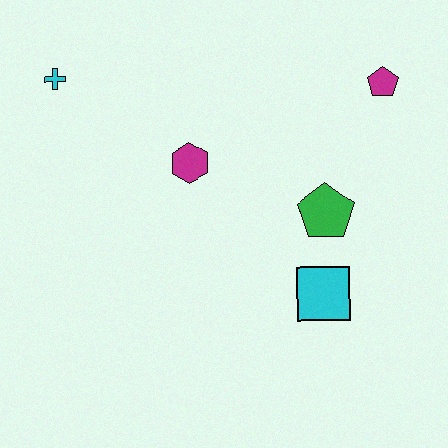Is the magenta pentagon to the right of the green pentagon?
Yes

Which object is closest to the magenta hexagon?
The green pentagon is closest to the magenta hexagon.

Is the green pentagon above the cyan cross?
No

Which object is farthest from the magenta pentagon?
The cyan cross is farthest from the magenta pentagon.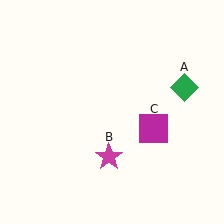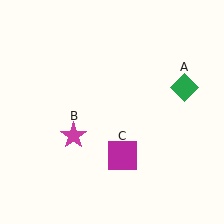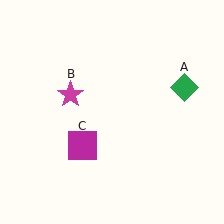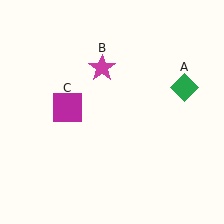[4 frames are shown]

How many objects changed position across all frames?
2 objects changed position: magenta star (object B), magenta square (object C).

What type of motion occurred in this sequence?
The magenta star (object B), magenta square (object C) rotated clockwise around the center of the scene.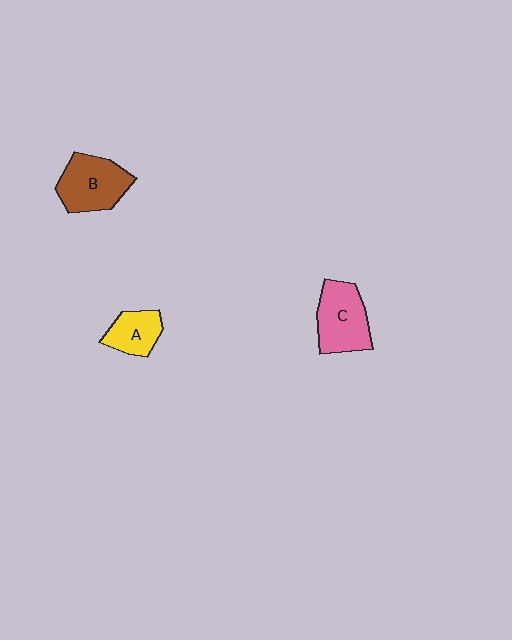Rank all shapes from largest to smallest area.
From largest to smallest: B (brown), C (pink), A (yellow).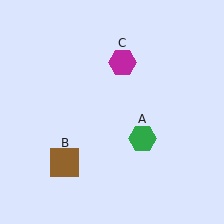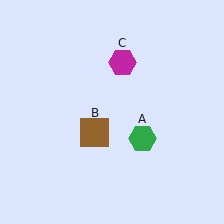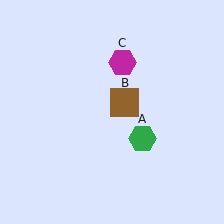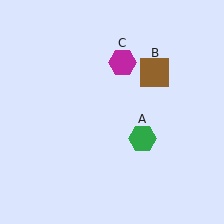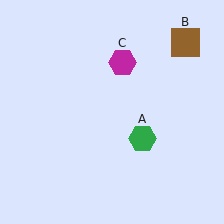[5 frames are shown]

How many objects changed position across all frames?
1 object changed position: brown square (object B).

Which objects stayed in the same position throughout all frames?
Green hexagon (object A) and magenta hexagon (object C) remained stationary.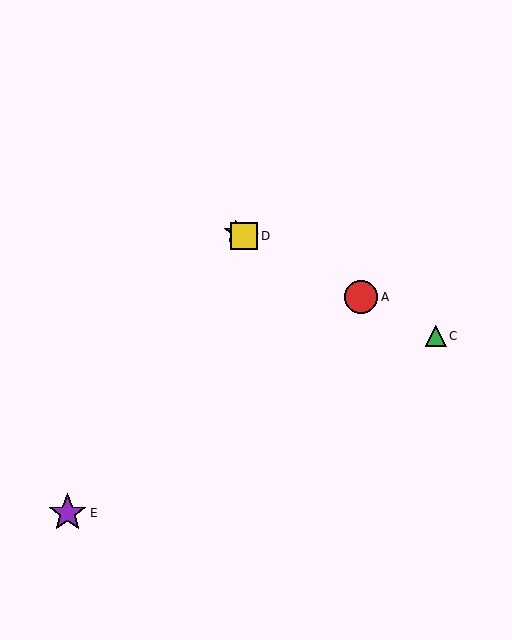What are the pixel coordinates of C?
Object C is at (436, 336).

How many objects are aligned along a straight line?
4 objects (A, B, C, D) are aligned along a straight line.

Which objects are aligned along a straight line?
Objects A, B, C, D are aligned along a straight line.